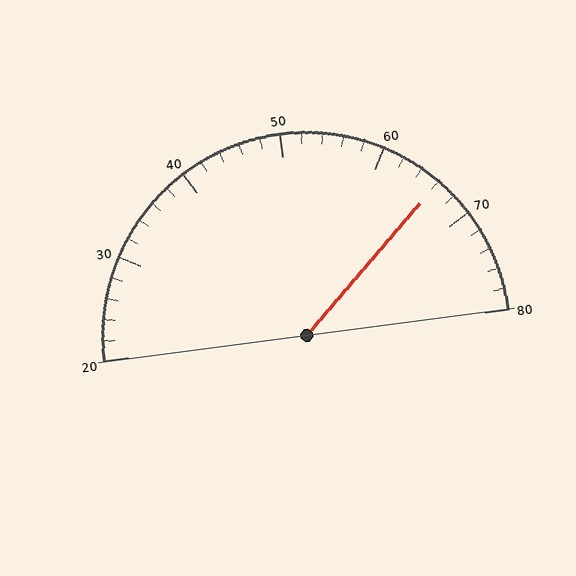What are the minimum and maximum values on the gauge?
The gauge ranges from 20 to 80.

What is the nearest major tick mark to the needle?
The nearest major tick mark is 70.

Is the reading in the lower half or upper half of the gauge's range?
The reading is in the upper half of the range (20 to 80).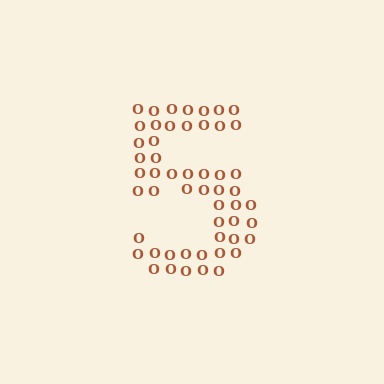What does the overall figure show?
The overall figure shows the digit 5.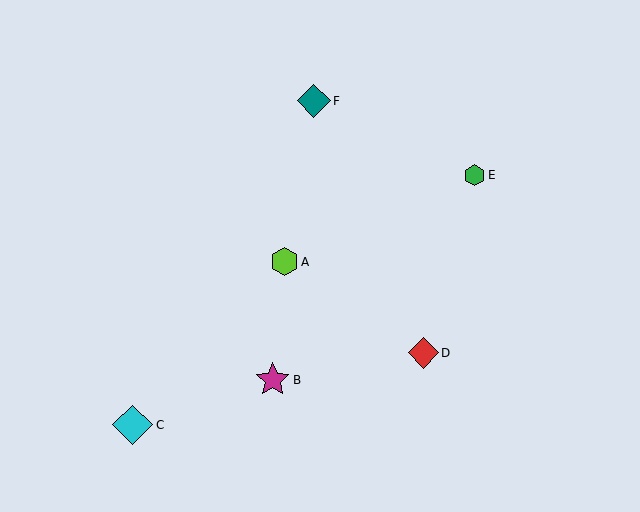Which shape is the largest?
The cyan diamond (labeled C) is the largest.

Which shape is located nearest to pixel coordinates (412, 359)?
The red diamond (labeled D) at (423, 353) is nearest to that location.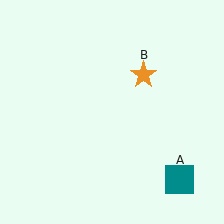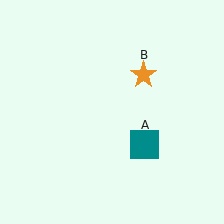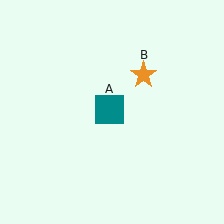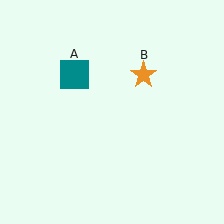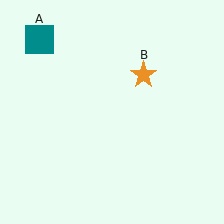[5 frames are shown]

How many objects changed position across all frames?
1 object changed position: teal square (object A).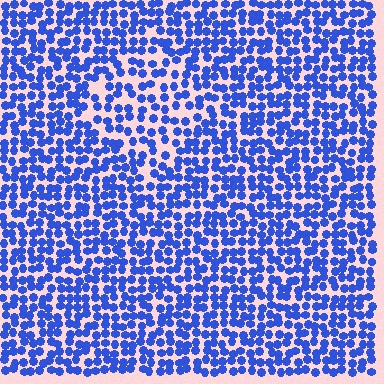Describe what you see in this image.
The image contains small blue elements arranged at two different densities. A diamond-shaped region is visible where the elements are less densely packed than the surrounding area.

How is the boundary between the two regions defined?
The boundary is defined by a change in element density (approximately 1.5x ratio). All elements are the same color, size, and shape.